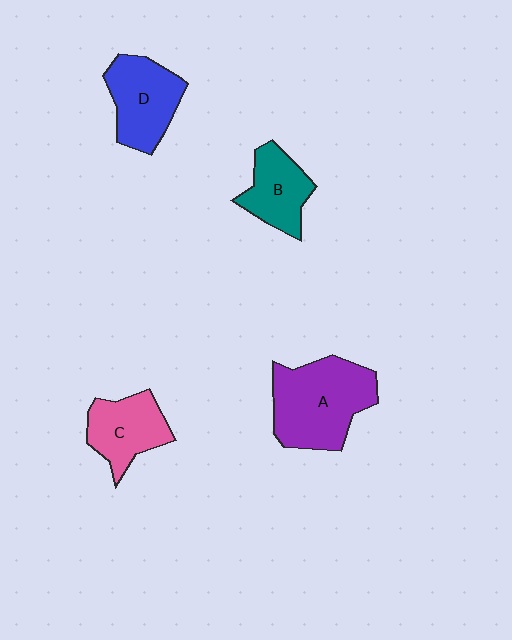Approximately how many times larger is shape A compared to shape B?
Approximately 1.8 times.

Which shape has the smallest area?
Shape B (teal).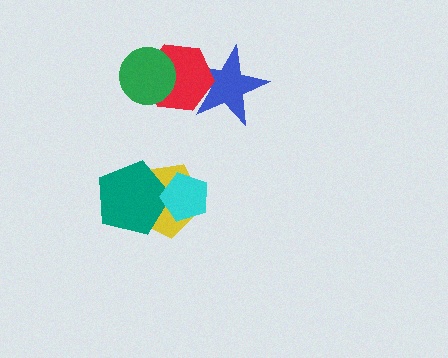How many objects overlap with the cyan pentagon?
2 objects overlap with the cyan pentagon.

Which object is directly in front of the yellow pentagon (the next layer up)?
The teal pentagon is directly in front of the yellow pentagon.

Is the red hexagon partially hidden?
Yes, it is partially covered by another shape.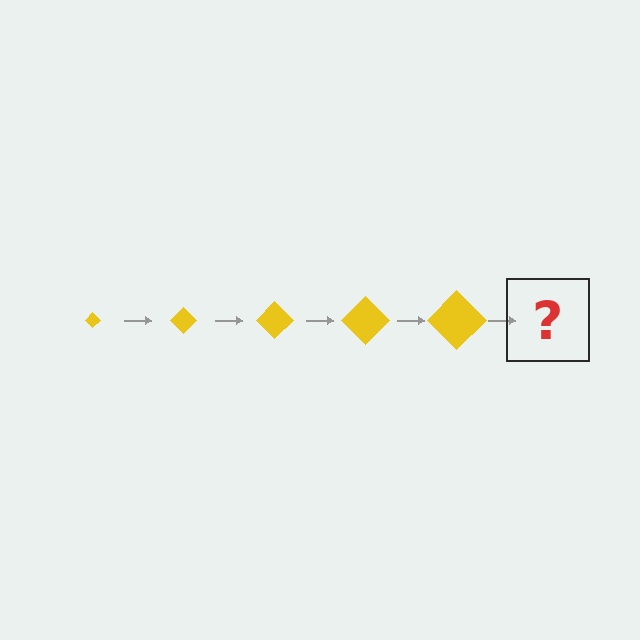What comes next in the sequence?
The next element should be a yellow diamond, larger than the previous one.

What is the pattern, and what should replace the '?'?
The pattern is that the diamond gets progressively larger each step. The '?' should be a yellow diamond, larger than the previous one.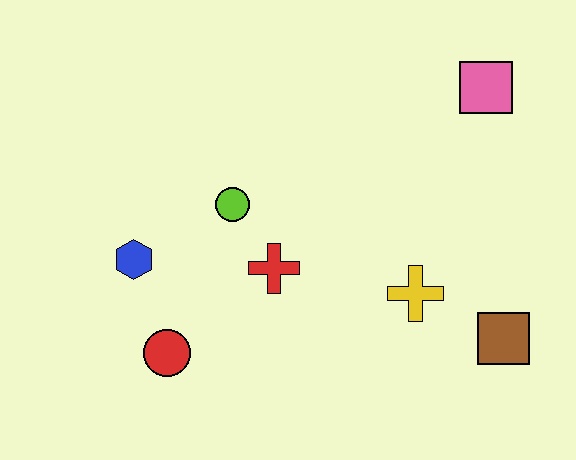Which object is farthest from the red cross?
The pink square is farthest from the red cross.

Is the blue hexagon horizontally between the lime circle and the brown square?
No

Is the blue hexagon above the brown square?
Yes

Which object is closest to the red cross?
The lime circle is closest to the red cross.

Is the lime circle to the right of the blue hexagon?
Yes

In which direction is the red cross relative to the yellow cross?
The red cross is to the left of the yellow cross.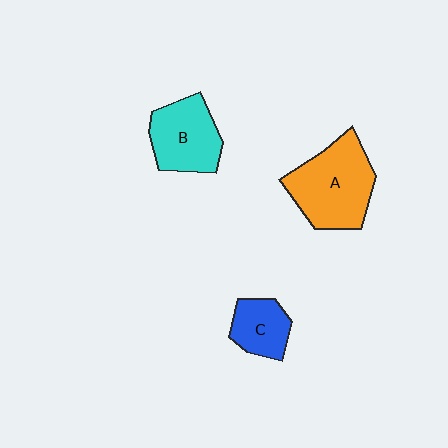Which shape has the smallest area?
Shape C (blue).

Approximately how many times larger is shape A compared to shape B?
Approximately 1.4 times.